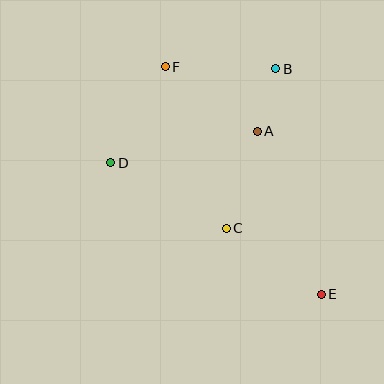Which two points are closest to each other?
Points A and B are closest to each other.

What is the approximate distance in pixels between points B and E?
The distance between B and E is approximately 230 pixels.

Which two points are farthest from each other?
Points E and F are farthest from each other.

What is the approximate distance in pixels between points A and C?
The distance between A and C is approximately 102 pixels.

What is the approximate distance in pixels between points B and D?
The distance between B and D is approximately 190 pixels.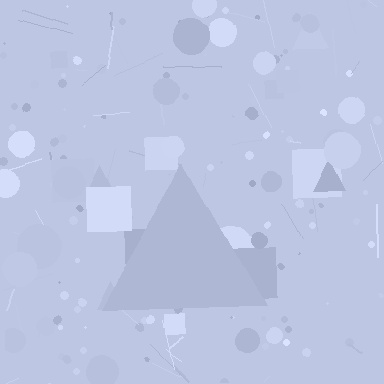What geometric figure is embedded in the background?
A triangle is embedded in the background.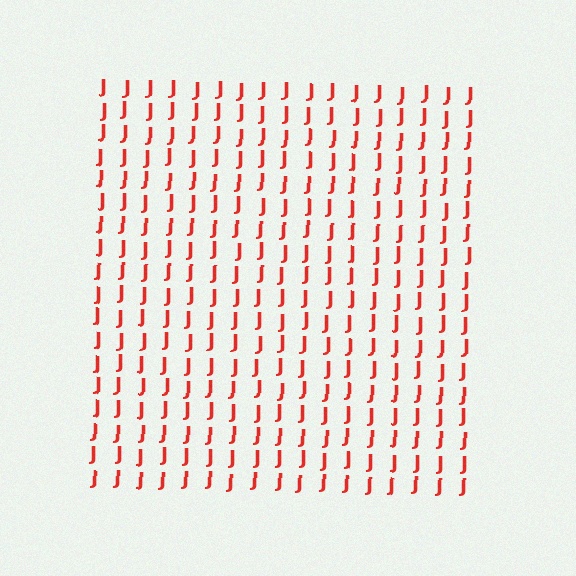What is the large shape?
The large shape is a square.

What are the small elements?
The small elements are letter J's.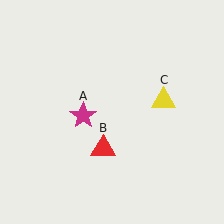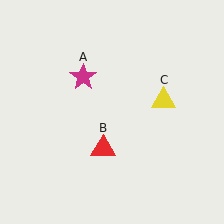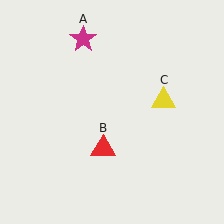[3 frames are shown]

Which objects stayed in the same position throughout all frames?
Red triangle (object B) and yellow triangle (object C) remained stationary.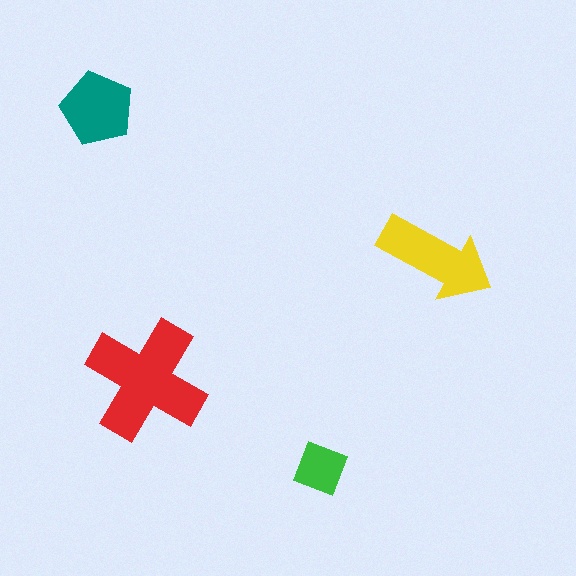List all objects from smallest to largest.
The green diamond, the teal pentagon, the yellow arrow, the red cross.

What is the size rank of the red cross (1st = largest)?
1st.